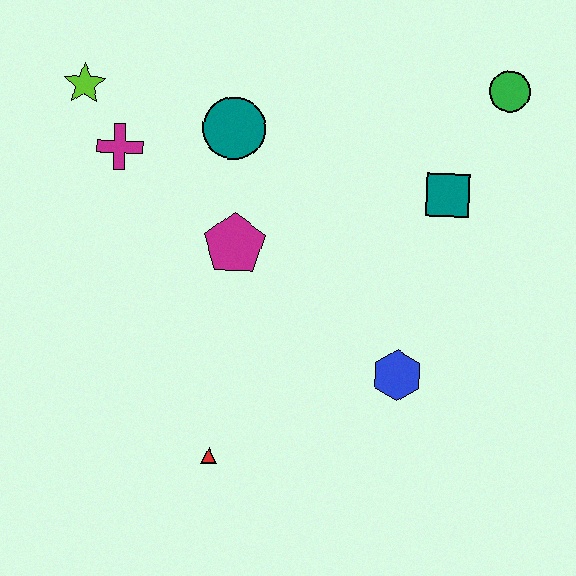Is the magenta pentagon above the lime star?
No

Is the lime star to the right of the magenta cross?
No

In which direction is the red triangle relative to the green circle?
The red triangle is below the green circle.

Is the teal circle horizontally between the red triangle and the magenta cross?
No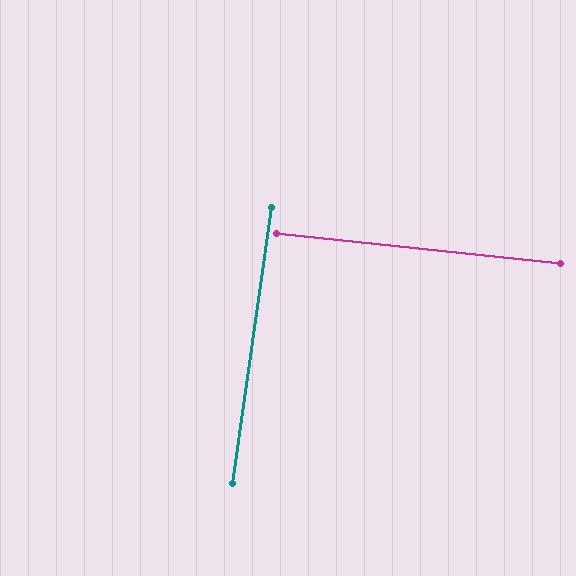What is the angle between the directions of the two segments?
Approximately 88 degrees.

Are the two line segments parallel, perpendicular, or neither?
Perpendicular — they meet at approximately 88°.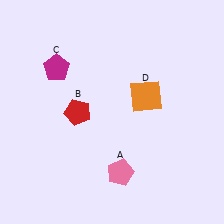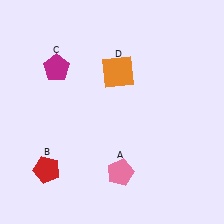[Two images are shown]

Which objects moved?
The objects that moved are: the red pentagon (B), the orange square (D).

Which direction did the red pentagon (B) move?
The red pentagon (B) moved down.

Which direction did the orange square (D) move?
The orange square (D) moved left.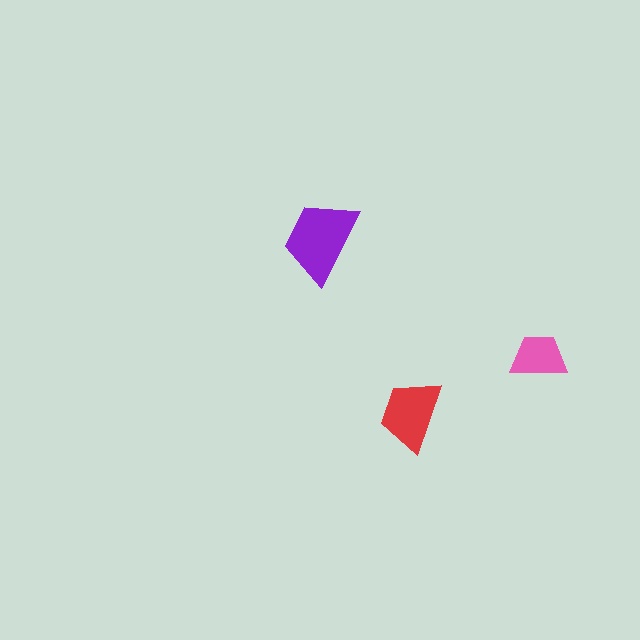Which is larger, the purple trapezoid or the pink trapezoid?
The purple one.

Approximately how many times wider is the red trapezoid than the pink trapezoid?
About 1.5 times wider.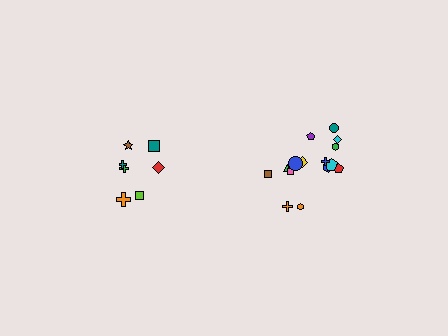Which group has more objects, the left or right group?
The right group.